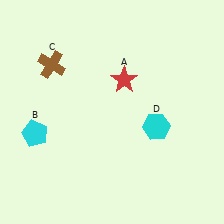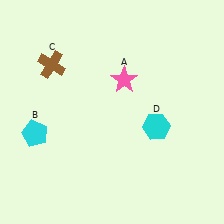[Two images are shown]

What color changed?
The star (A) changed from red in Image 1 to pink in Image 2.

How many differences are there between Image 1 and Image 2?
There is 1 difference between the two images.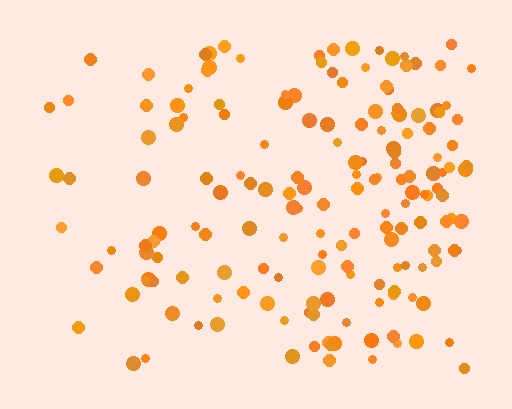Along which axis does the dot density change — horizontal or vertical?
Horizontal.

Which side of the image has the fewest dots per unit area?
The left.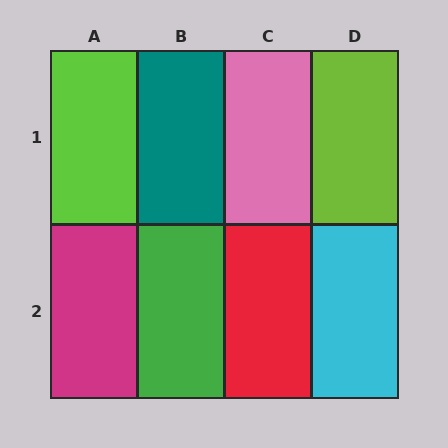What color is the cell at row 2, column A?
Magenta.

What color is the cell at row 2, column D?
Cyan.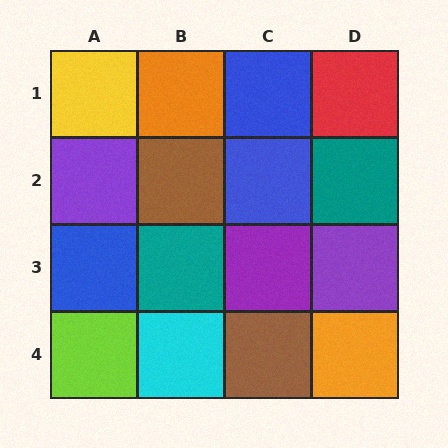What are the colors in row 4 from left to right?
Lime, cyan, brown, orange.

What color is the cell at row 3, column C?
Purple.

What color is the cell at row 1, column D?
Red.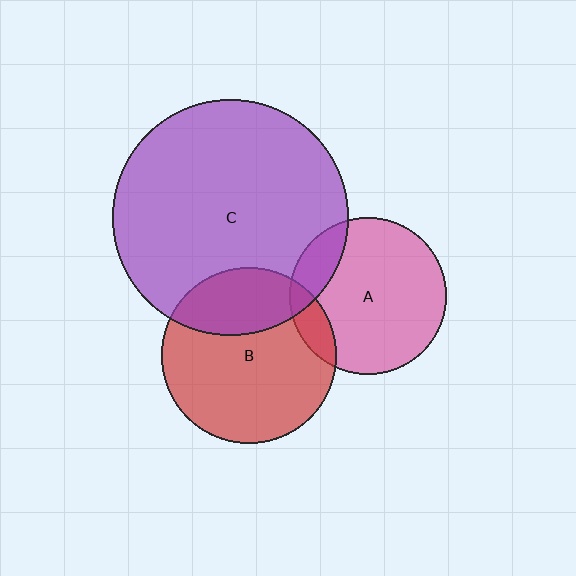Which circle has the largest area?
Circle C (purple).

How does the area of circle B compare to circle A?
Approximately 1.2 times.